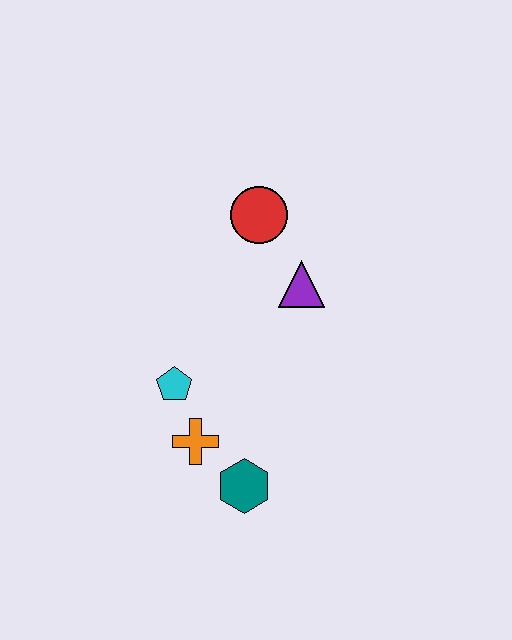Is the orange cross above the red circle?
No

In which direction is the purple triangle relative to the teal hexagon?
The purple triangle is above the teal hexagon.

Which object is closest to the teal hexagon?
The orange cross is closest to the teal hexagon.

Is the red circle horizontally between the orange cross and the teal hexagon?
No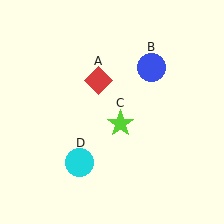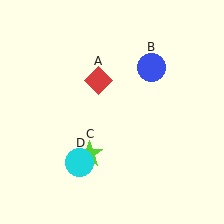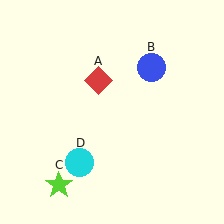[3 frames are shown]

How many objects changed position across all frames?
1 object changed position: lime star (object C).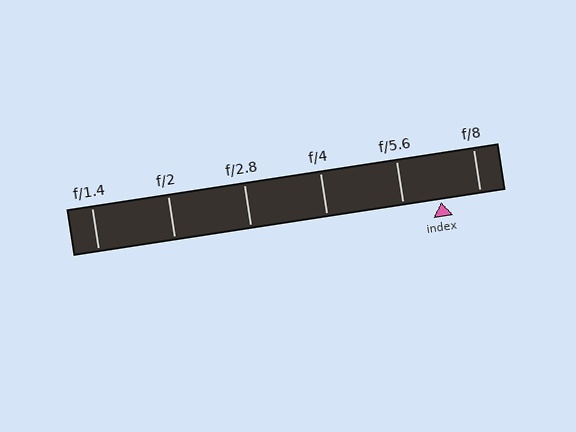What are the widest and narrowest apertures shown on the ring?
The widest aperture shown is f/1.4 and the narrowest is f/8.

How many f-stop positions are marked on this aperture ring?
There are 6 f-stop positions marked.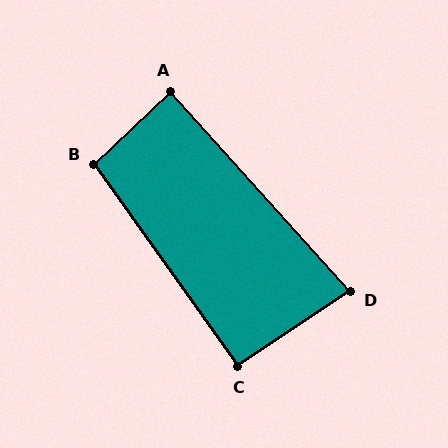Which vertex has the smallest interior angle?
D, at approximately 82 degrees.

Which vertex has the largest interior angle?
B, at approximately 98 degrees.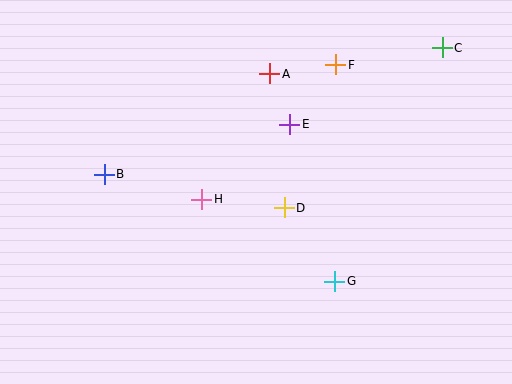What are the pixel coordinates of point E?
Point E is at (290, 124).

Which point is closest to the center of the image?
Point D at (284, 208) is closest to the center.